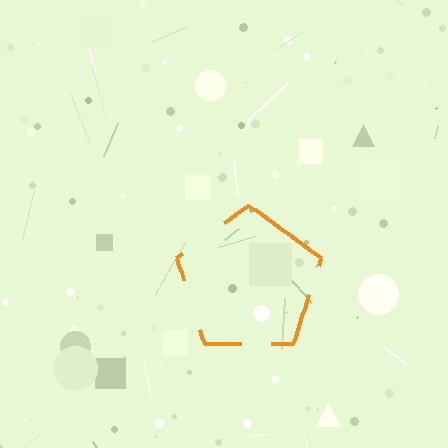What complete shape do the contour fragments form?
The contour fragments form a pentagon.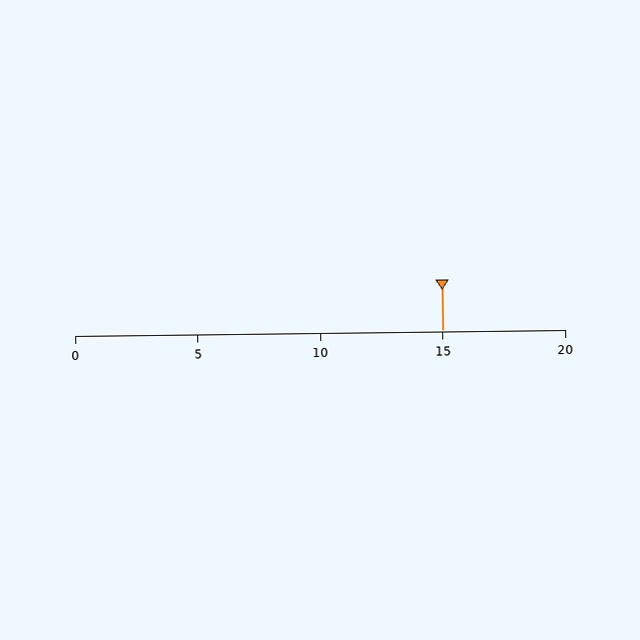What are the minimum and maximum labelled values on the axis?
The axis runs from 0 to 20.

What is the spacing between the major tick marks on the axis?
The major ticks are spaced 5 apart.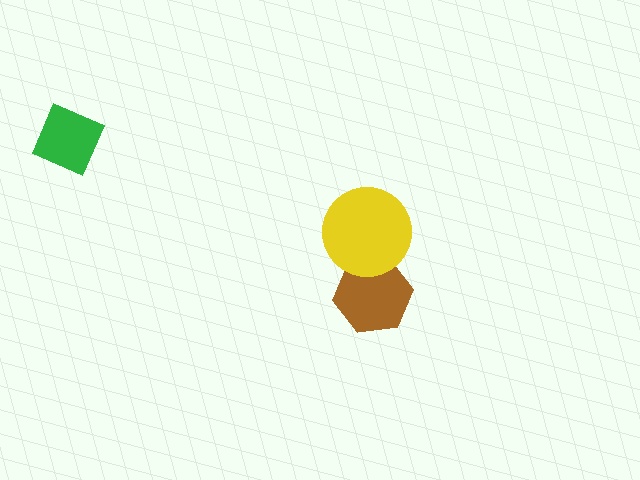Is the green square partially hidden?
No, no other shape covers it.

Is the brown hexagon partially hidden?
Yes, it is partially covered by another shape.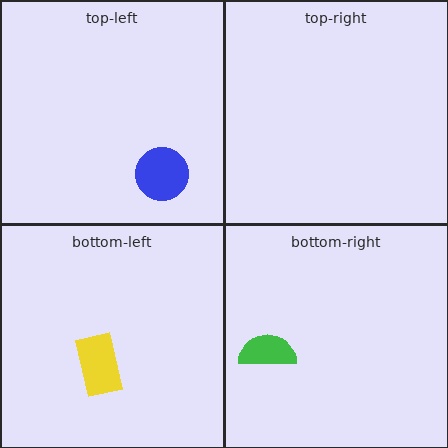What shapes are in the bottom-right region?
The green semicircle.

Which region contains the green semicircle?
The bottom-right region.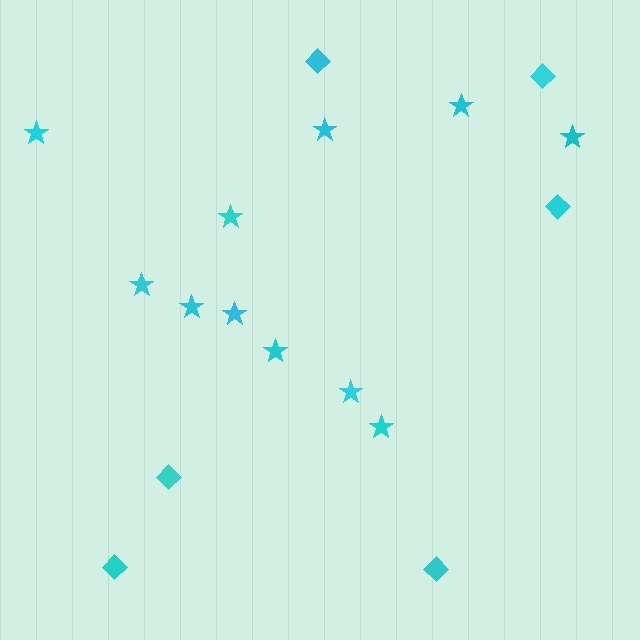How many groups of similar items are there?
There are 2 groups: one group of diamonds (6) and one group of stars (11).